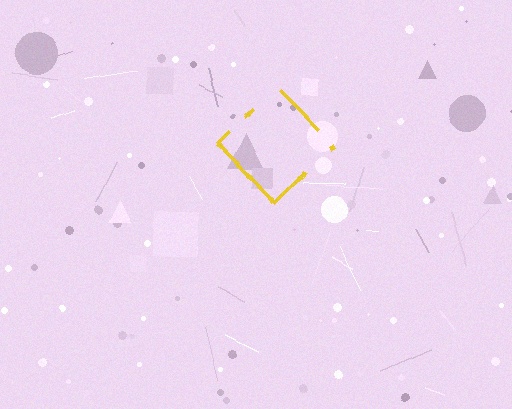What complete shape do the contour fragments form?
The contour fragments form a diamond.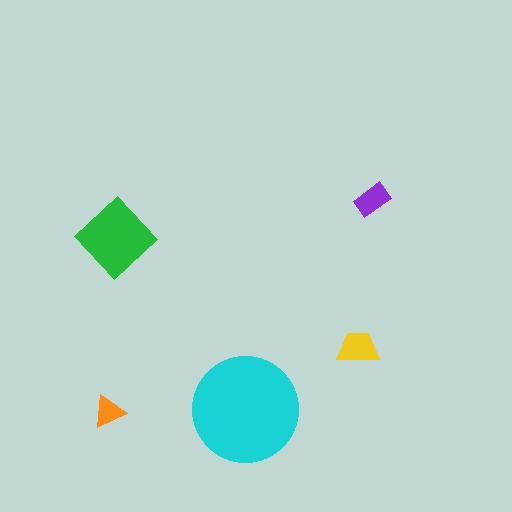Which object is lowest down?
The orange triangle is bottommost.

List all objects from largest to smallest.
The cyan circle, the green diamond, the yellow trapezoid, the purple rectangle, the orange triangle.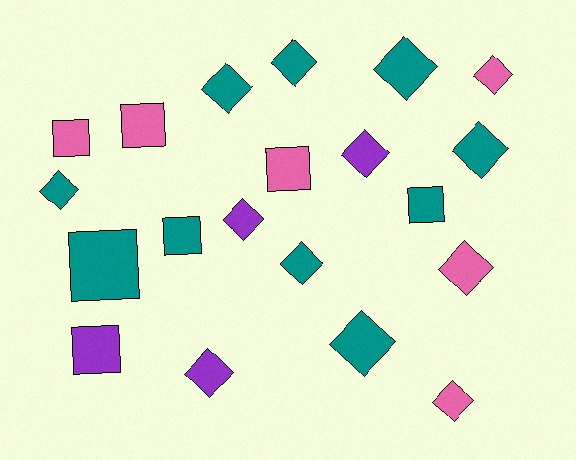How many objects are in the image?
There are 20 objects.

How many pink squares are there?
There are 3 pink squares.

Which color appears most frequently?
Teal, with 10 objects.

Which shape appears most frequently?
Diamond, with 13 objects.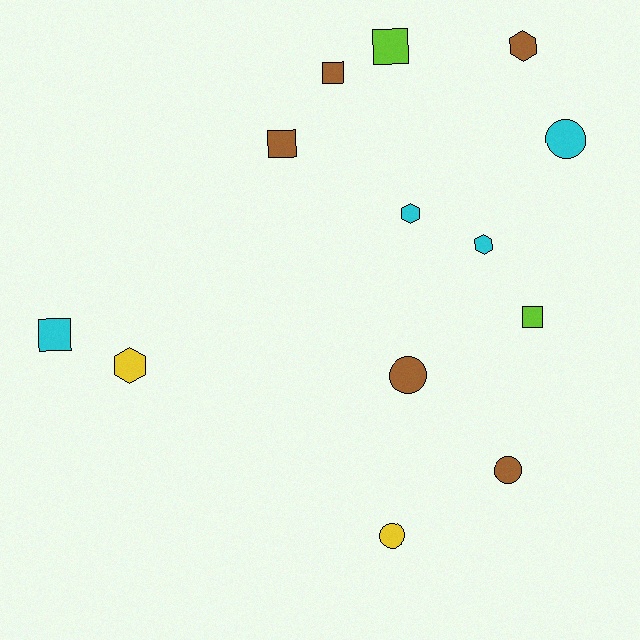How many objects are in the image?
There are 13 objects.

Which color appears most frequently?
Brown, with 5 objects.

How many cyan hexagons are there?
There are 2 cyan hexagons.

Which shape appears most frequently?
Square, with 5 objects.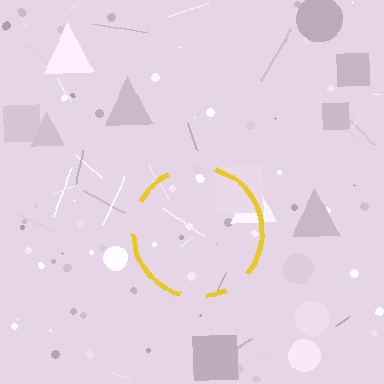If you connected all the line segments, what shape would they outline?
They would outline a circle.